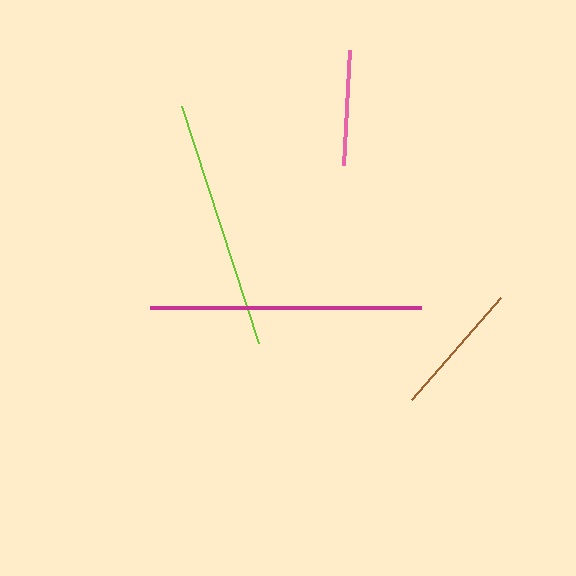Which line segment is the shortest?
The pink line is the shortest at approximately 115 pixels.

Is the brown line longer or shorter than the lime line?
The lime line is longer than the brown line.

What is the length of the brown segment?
The brown segment is approximately 135 pixels long.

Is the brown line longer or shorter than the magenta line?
The magenta line is longer than the brown line.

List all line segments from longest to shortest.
From longest to shortest: magenta, lime, brown, pink.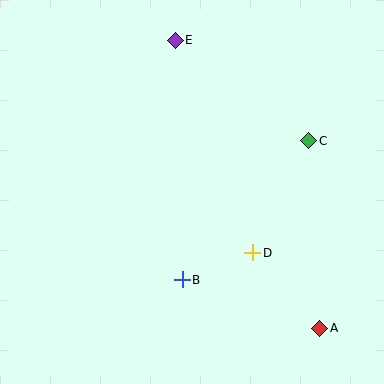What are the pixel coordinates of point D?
Point D is at (253, 253).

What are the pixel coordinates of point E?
Point E is at (175, 40).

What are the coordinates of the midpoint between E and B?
The midpoint between E and B is at (179, 160).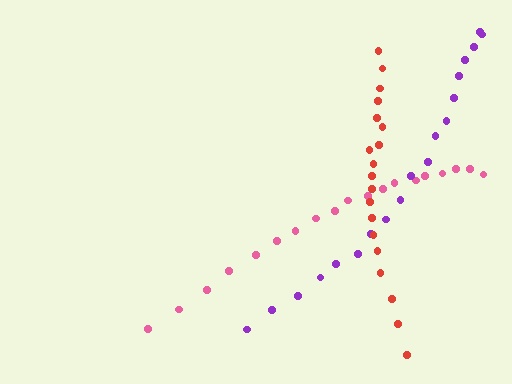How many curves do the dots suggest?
There are 3 distinct paths.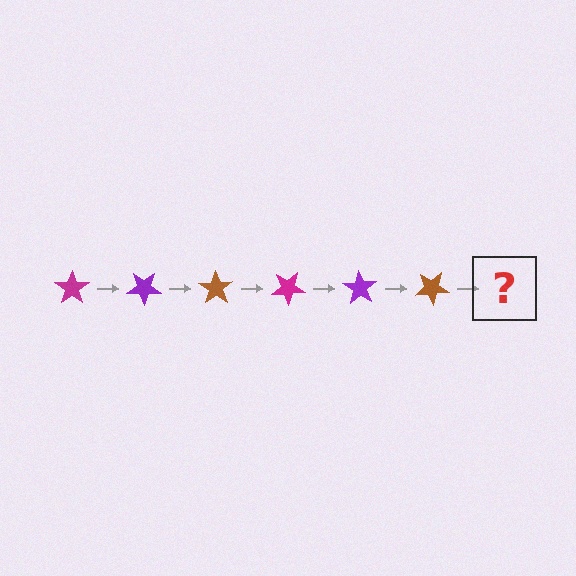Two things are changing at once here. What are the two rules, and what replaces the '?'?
The two rules are that it rotates 35 degrees each step and the color cycles through magenta, purple, and brown. The '?' should be a magenta star, rotated 210 degrees from the start.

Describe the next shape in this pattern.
It should be a magenta star, rotated 210 degrees from the start.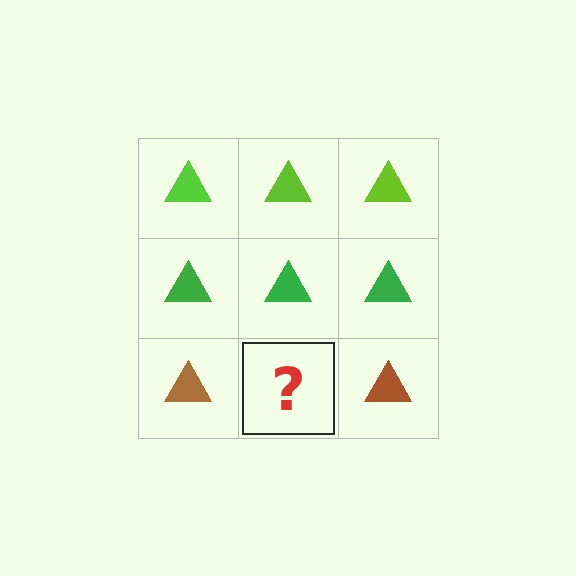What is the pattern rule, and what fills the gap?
The rule is that each row has a consistent color. The gap should be filled with a brown triangle.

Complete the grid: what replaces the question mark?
The question mark should be replaced with a brown triangle.